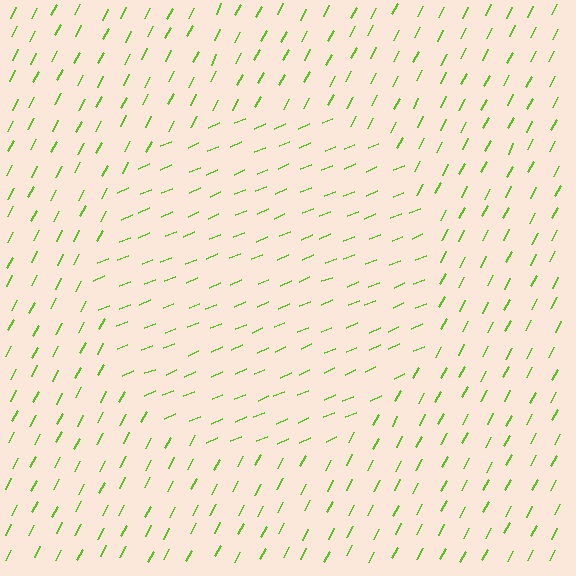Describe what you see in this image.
The image is filled with small lime line segments. A circle region in the image has lines oriented differently from the surrounding lines, creating a visible texture boundary.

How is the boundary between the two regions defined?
The boundary is defined purely by a change in line orientation (approximately 40 degrees difference). All lines are the same color and thickness.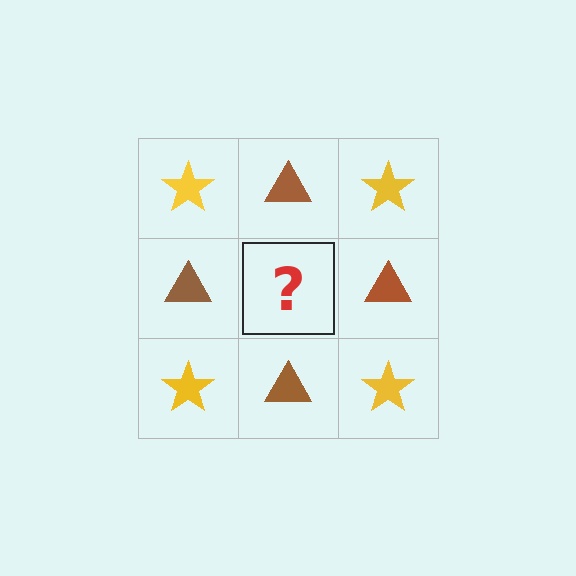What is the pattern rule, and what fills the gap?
The rule is that it alternates yellow star and brown triangle in a checkerboard pattern. The gap should be filled with a yellow star.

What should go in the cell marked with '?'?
The missing cell should contain a yellow star.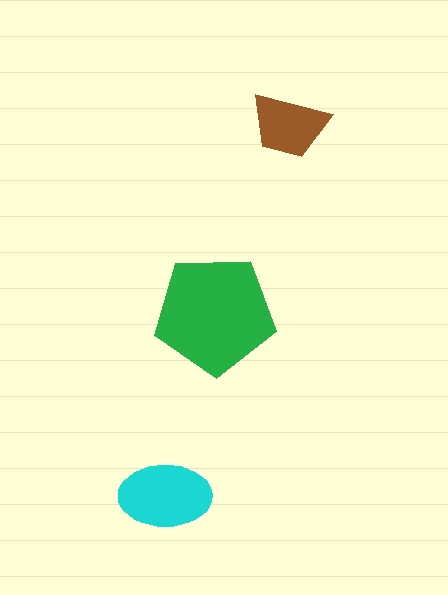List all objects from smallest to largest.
The brown trapezoid, the cyan ellipse, the green pentagon.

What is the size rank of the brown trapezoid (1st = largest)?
3rd.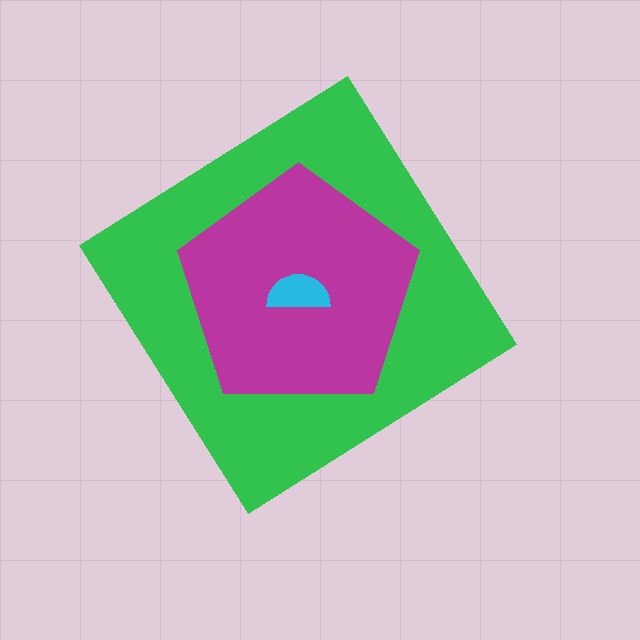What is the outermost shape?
The green diamond.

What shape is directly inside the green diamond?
The magenta pentagon.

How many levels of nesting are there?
3.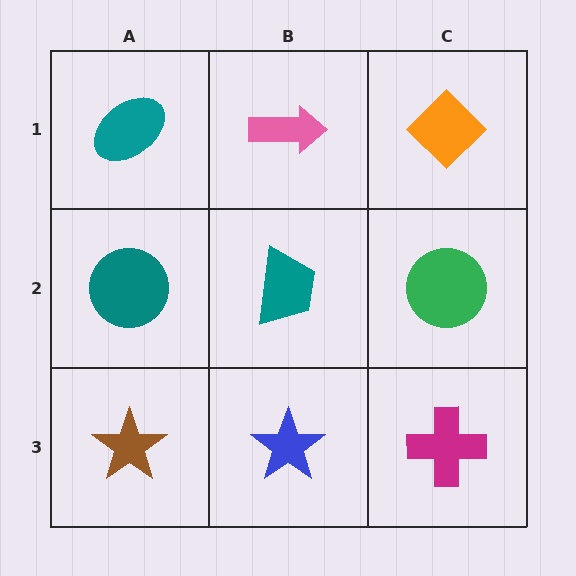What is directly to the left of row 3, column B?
A brown star.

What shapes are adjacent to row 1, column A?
A teal circle (row 2, column A), a pink arrow (row 1, column B).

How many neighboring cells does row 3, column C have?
2.